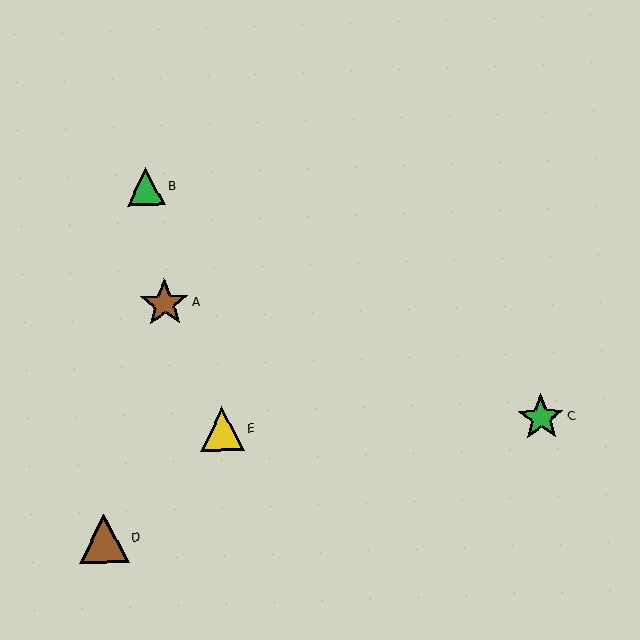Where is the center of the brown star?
The center of the brown star is at (164, 303).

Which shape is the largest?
The brown triangle (labeled D) is the largest.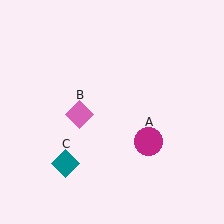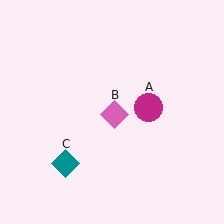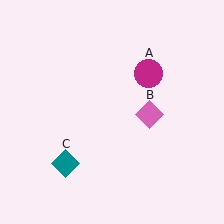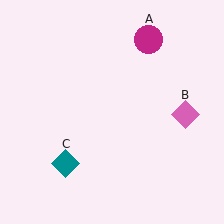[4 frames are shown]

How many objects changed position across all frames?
2 objects changed position: magenta circle (object A), pink diamond (object B).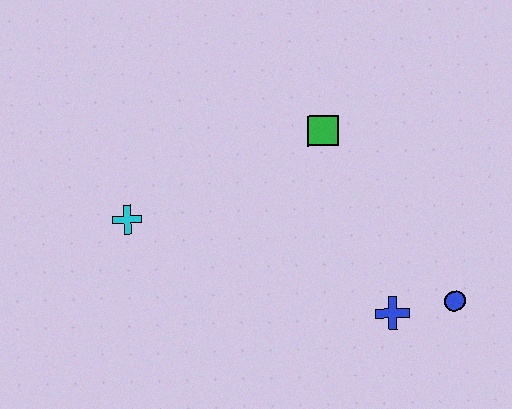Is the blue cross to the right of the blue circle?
No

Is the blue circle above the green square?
No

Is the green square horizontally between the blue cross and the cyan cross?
Yes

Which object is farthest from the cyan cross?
The blue circle is farthest from the cyan cross.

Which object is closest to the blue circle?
The blue cross is closest to the blue circle.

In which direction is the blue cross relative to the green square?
The blue cross is below the green square.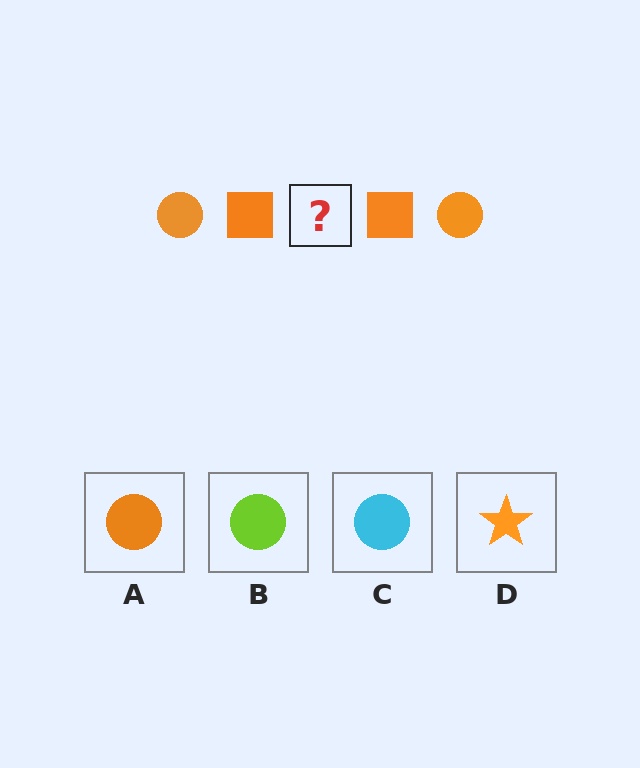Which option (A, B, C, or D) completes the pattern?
A.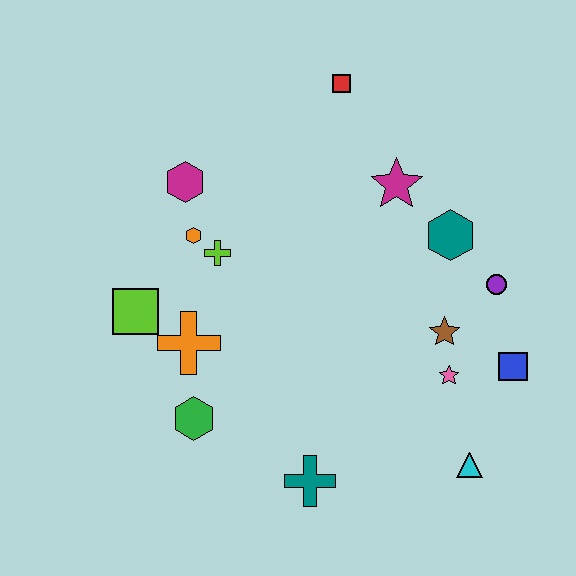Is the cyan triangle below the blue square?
Yes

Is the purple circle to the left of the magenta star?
No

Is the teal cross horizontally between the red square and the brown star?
No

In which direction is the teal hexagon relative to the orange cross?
The teal hexagon is to the right of the orange cross.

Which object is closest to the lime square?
The orange cross is closest to the lime square.